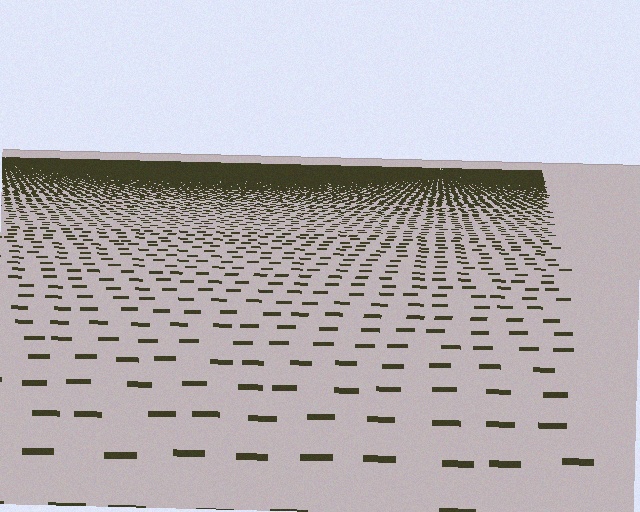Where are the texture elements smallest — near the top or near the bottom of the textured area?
Near the top.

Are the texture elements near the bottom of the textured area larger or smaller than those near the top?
Larger. Near the bottom, elements are closer to the viewer and appear at a bigger on-screen size.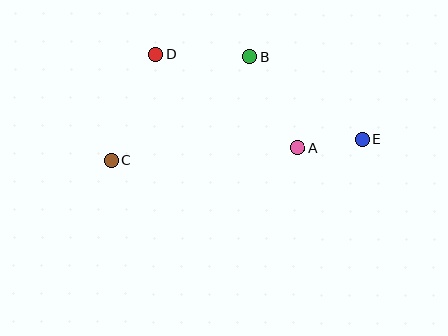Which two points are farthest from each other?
Points C and E are farthest from each other.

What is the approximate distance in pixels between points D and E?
The distance between D and E is approximately 224 pixels.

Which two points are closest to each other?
Points A and E are closest to each other.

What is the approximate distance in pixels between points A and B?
The distance between A and B is approximately 103 pixels.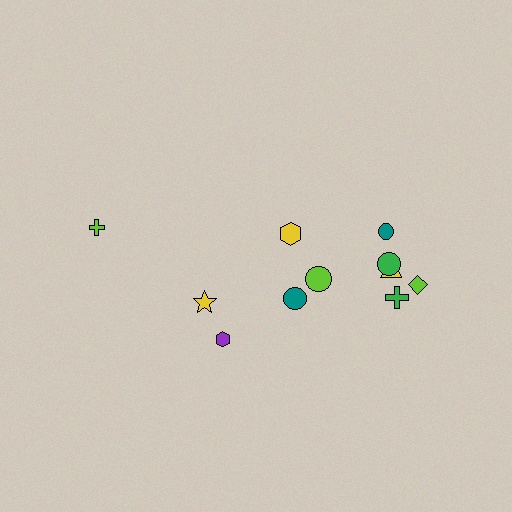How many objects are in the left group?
There are 3 objects.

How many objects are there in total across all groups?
There are 11 objects.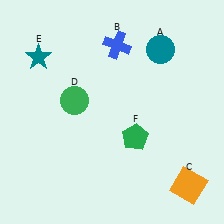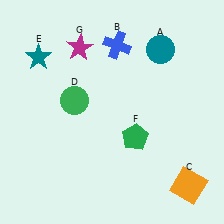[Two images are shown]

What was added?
A magenta star (G) was added in Image 2.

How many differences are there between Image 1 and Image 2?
There is 1 difference between the two images.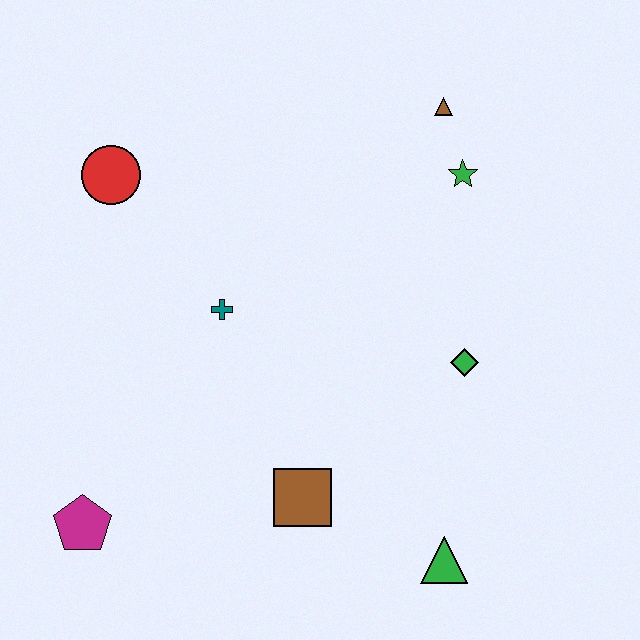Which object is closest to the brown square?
The green triangle is closest to the brown square.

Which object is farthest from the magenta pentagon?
The brown triangle is farthest from the magenta pentagon.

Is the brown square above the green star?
No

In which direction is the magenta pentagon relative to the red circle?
The magenta pentagon is below the red circle.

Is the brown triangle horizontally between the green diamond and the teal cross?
Yes